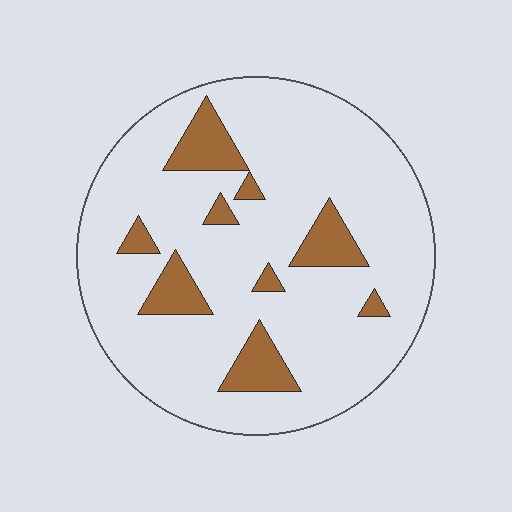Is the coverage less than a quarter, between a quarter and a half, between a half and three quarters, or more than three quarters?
Less than a quarter.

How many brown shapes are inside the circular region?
9.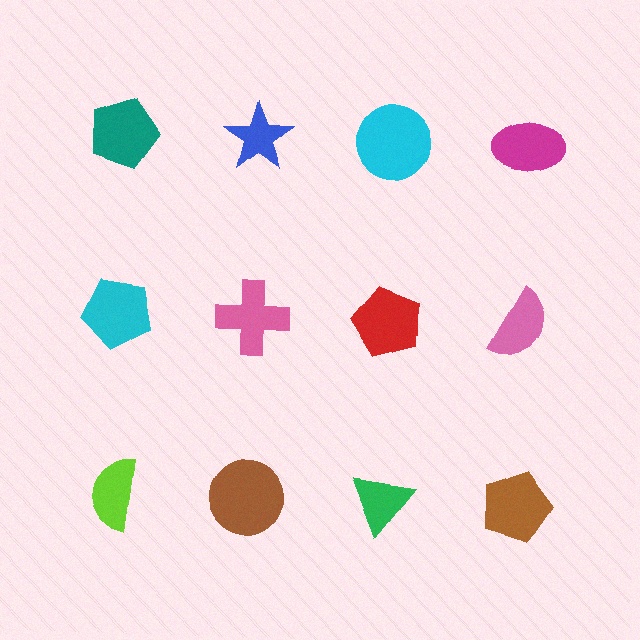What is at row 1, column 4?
A magenta ellipse.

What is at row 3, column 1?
A lime semicircle.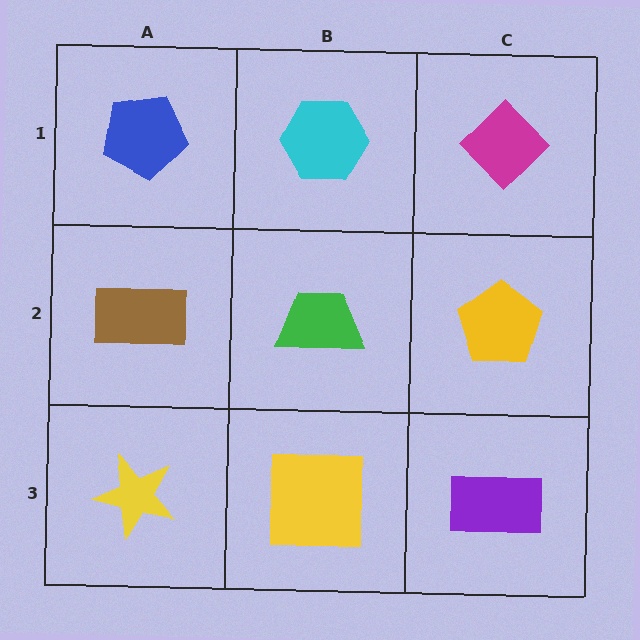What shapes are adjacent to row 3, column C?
A yellow pentagon (row 2, column C), a yellow square (row 3, column B).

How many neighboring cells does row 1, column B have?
3.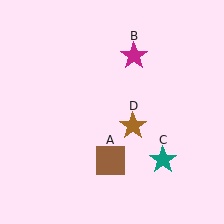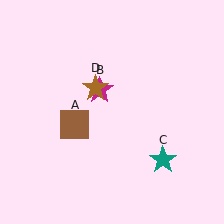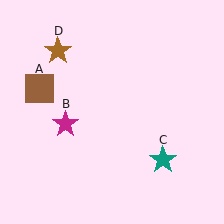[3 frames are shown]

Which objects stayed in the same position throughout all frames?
Teal star (object C) remained stationary.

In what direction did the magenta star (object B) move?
The magenta star (object B) moved down and to the left.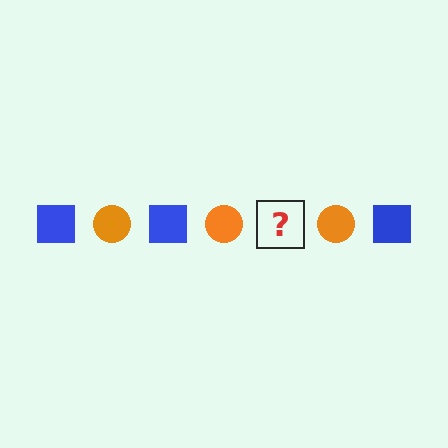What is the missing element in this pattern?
The missing element is a blue square.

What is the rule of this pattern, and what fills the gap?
The rule is that the pattern alternates between blue square and orange circle. The gap should be filled with a blue square.